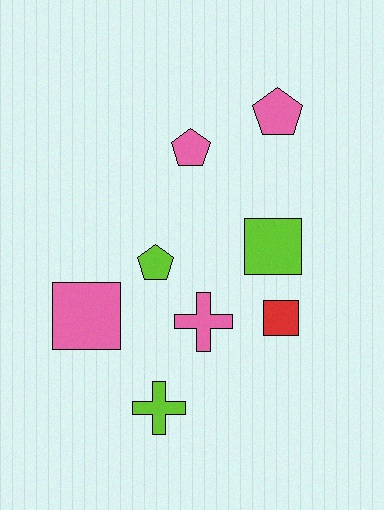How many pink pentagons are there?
There are 2 pink pentagons.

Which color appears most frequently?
Pink, with 4 objects.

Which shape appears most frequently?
Square, with 3 objects.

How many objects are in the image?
There are 8 objects.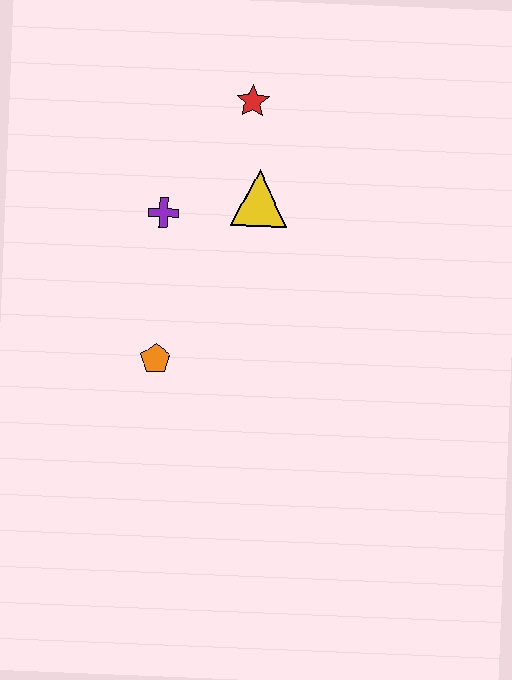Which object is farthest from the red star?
The orange pentagon is farthest from the red star.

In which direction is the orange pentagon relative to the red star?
The orange pentagon is below the red star.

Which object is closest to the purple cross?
The yellow triangle is closest to the purple cross.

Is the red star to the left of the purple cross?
No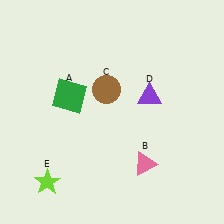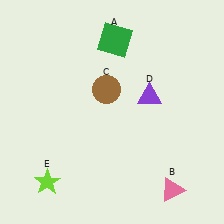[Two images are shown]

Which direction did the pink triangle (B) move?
The pink triangle (B) moved right.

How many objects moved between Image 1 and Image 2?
2 objects moved between the two images.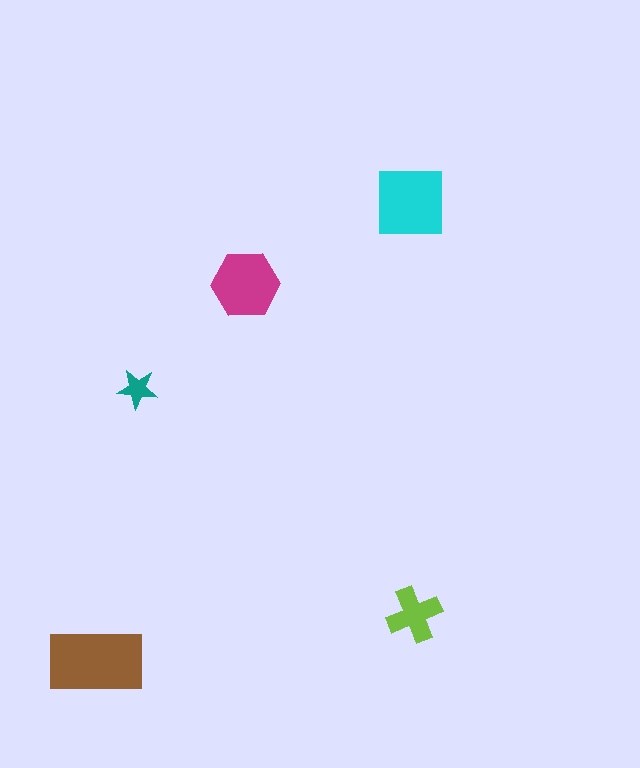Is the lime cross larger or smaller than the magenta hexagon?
Smaller.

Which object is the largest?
The brown rectangle.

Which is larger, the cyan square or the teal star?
The cyan square.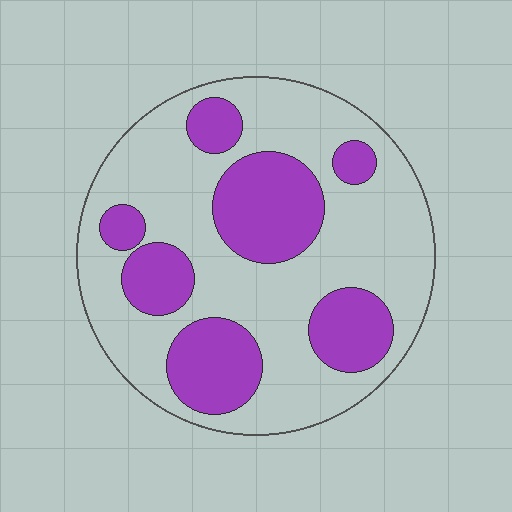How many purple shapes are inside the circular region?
7.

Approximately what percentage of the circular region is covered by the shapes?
Approximately 35%.